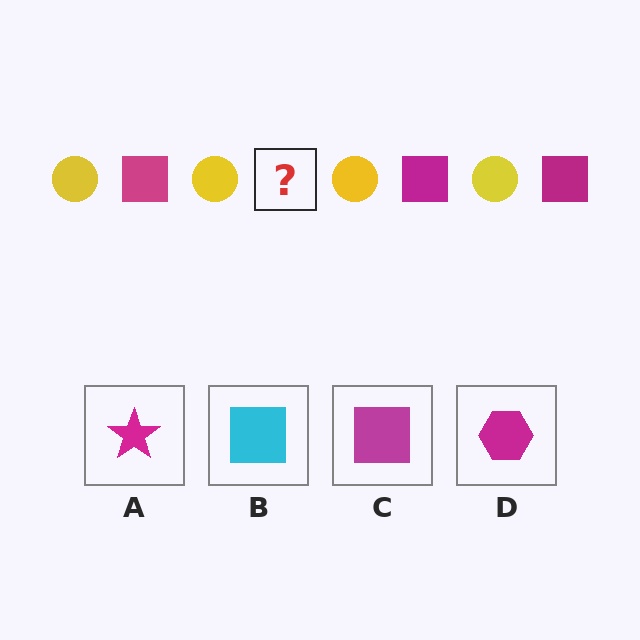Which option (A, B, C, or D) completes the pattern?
C.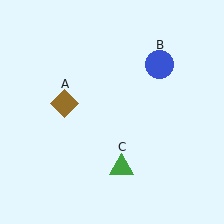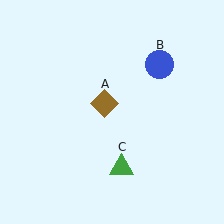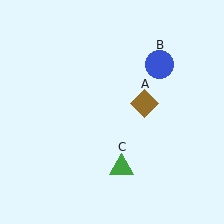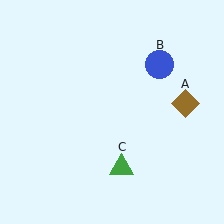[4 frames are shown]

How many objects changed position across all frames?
1 object changed position: brown diamond (object A).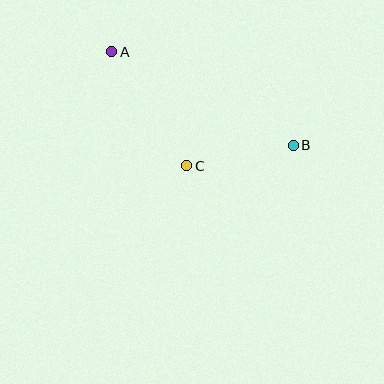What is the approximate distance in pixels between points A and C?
The distance between A and C is approximately 136 pixels.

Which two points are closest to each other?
Points B and C are closest to each other.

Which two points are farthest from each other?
Points A and B are farthest from each other.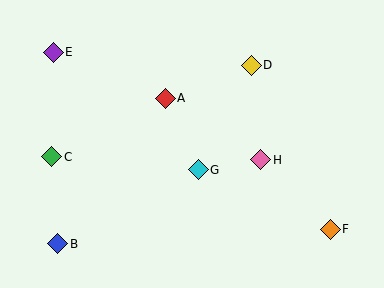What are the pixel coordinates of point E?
Point E is at (53, 52).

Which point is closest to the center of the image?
Point G at (198, 170) is closest to the center.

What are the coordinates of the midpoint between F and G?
The midpoint between F and G is at (264, 200).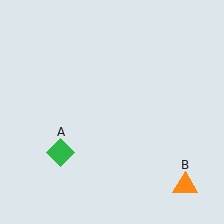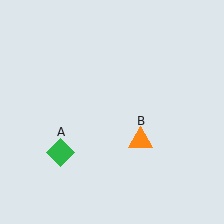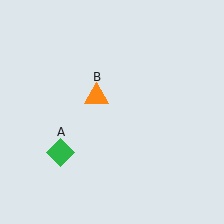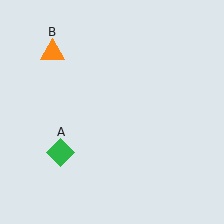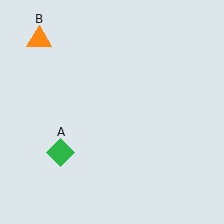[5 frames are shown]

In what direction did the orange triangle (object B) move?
The orange triangle (object B) moved up and to the left.